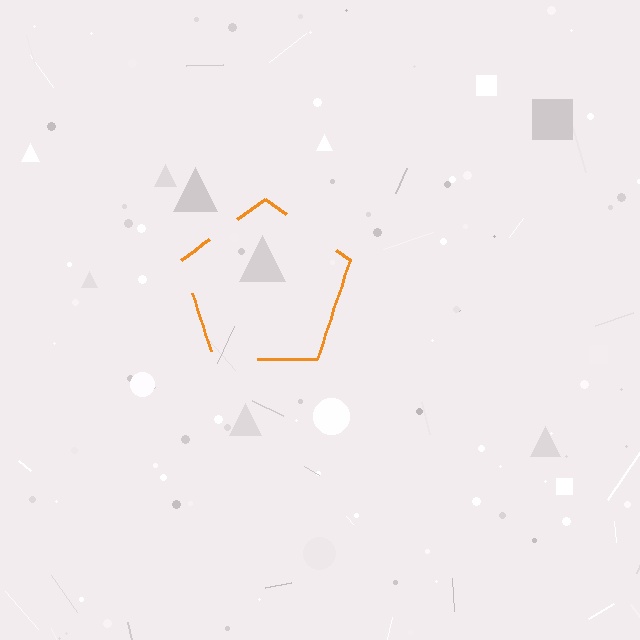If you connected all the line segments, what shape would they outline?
They would outline a pentagon.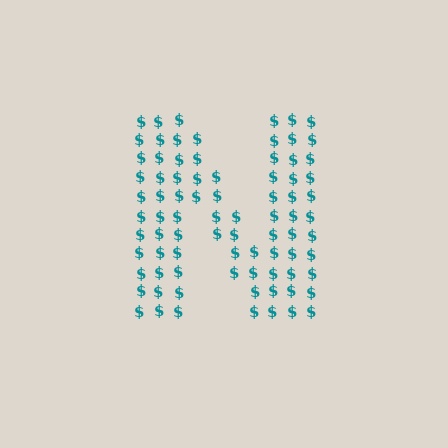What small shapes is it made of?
It is made of small dollar signs.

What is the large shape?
The large shape is the letter N.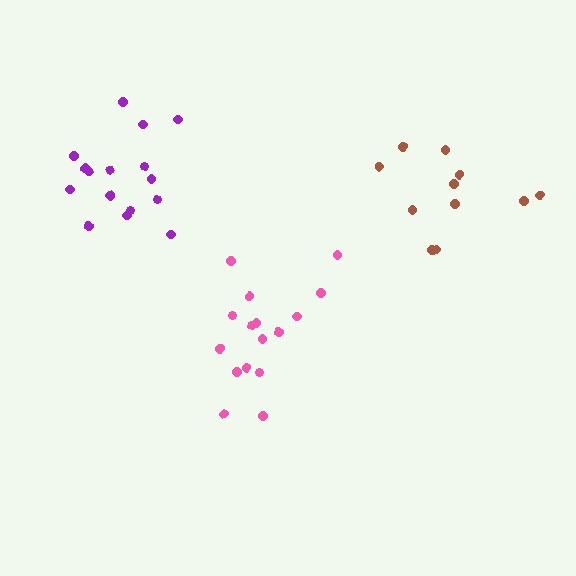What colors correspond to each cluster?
The clusters are colored: pink, brown, purple.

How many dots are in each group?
Group 1: 16 dots, Group 2: 11 dots, Group 3: 16 dots (43 total).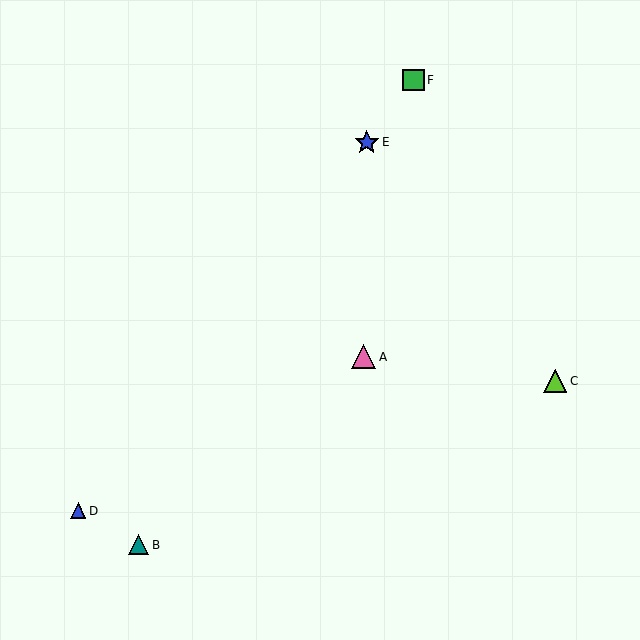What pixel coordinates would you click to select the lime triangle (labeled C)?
Click at (555, 381) to select the lime triangle C.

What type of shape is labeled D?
Shape D is a blue triangle.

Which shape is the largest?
The blue star (labeled E) is the largest.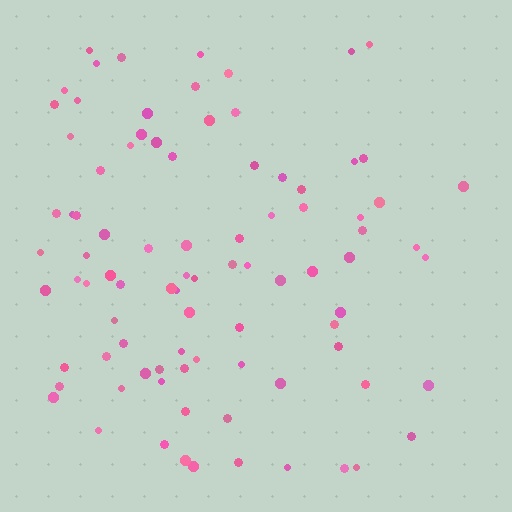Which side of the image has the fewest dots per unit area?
The right.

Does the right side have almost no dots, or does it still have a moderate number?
Still a moderate number, just noticeably fewer than the left.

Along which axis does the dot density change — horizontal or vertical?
Horizontal.